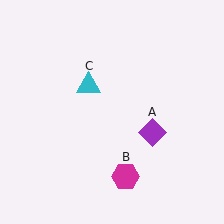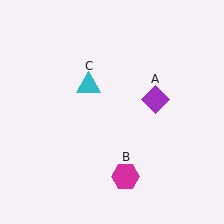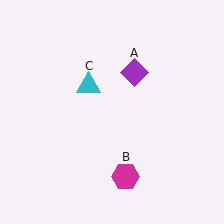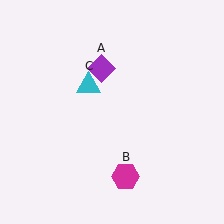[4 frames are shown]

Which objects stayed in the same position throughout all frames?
Magenta hexagon (object B) and cyan triangle (object C) remained stationary.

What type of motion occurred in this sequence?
The purple diamond (object A) rotated counterclockwise around the center of the scene.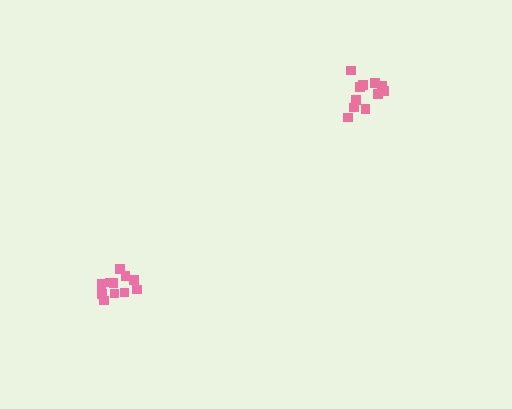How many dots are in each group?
Group 1: 11 dots, Group 2: 11 dots (22 total).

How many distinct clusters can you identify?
There are 2 distinct clusters.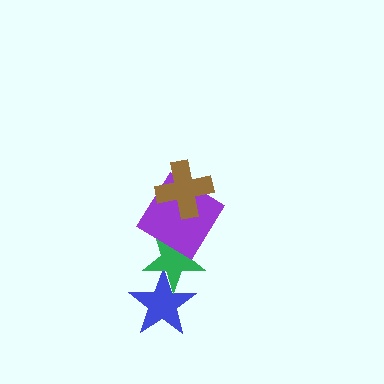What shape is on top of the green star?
The purple diamond is on top of the green star.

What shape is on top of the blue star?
The green star is on top of the blue star.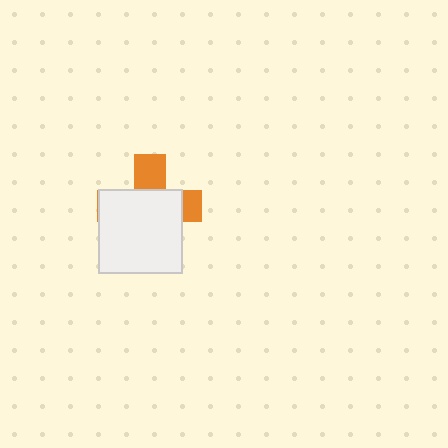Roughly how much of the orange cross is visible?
A small part of it is visible (roughly 30%).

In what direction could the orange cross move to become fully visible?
The orange cross could move up. That would shift it out from behind the white square entirely.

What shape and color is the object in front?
The object in front is a white square.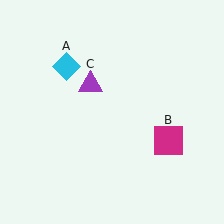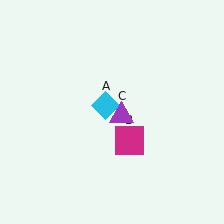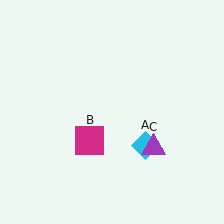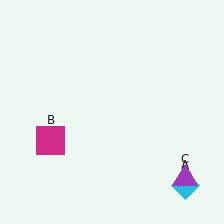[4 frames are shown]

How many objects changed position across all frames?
3 objects changed position: cyan diamond (object A), magenta square (object B), purple triangle (object C).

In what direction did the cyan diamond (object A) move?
The cyan diamond (object A) moved down and to the right.